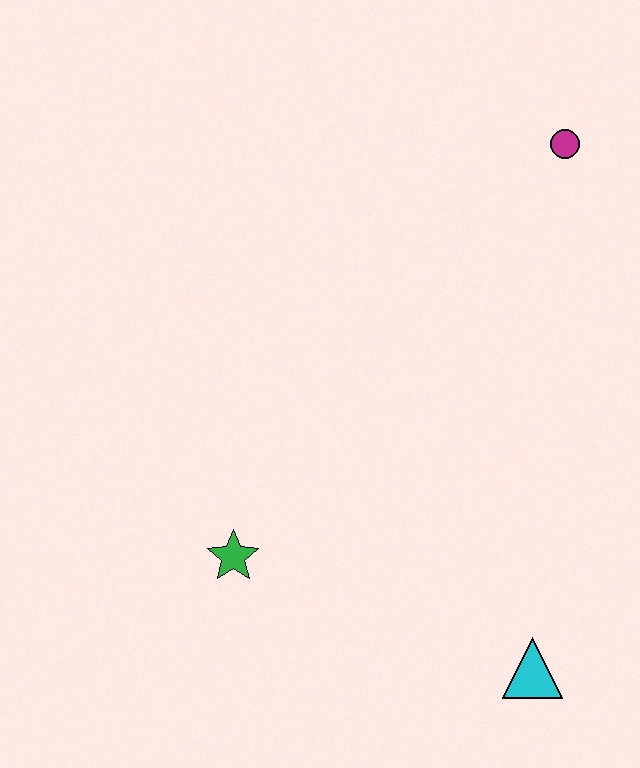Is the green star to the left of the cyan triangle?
Yes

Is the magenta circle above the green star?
Yes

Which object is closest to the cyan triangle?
The green star is closest to the cyan triangle.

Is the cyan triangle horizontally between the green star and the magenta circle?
Yes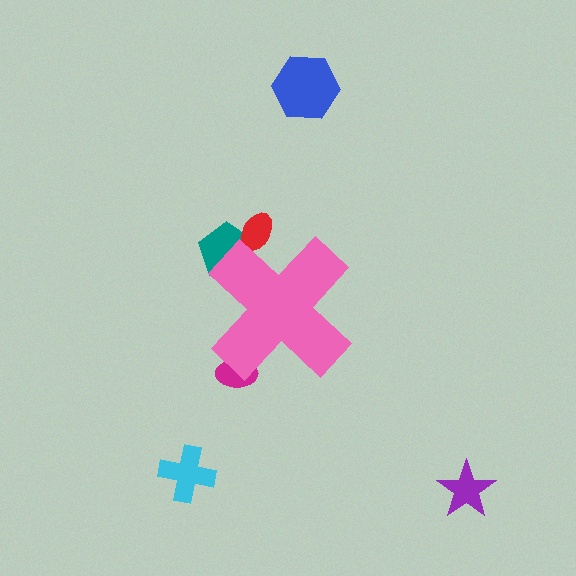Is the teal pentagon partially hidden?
Yes, the teal pentagon is partially hidden behind the pink cross.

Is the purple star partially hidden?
No, the purple star is fully visible.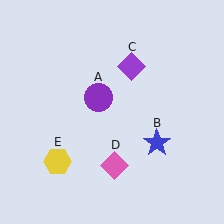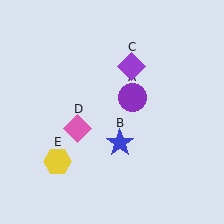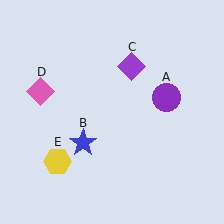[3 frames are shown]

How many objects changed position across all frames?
3 objects changed position: purple circle (object A), blue star (object B), pink diamond (object D).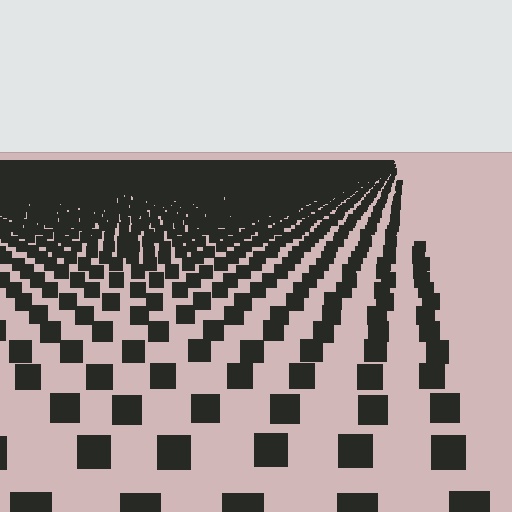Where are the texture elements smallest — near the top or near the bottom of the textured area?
Near the top.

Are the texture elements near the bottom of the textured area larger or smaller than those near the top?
Larger. Near the bottom, elements are closer to the viewer and appear at a bigger on-screen size.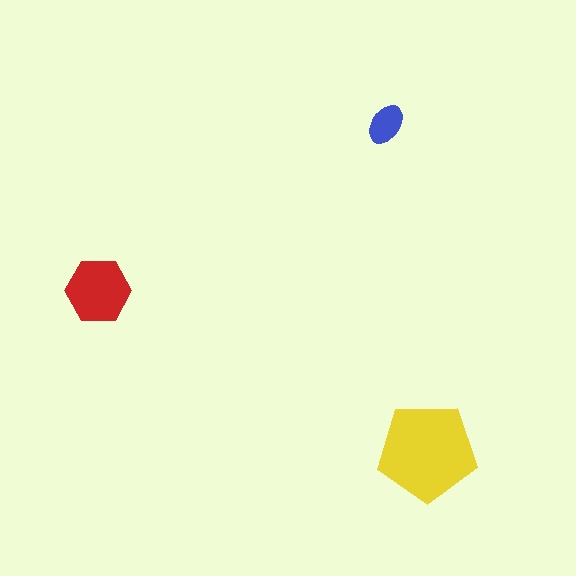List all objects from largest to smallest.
The yellow pentagon, the red hexagon, the blue ellipse.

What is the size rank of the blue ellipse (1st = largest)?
3rd.